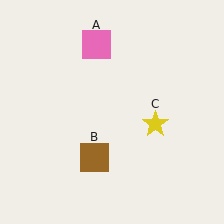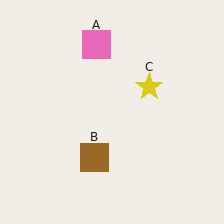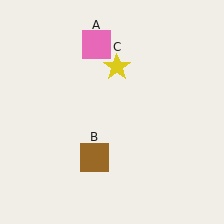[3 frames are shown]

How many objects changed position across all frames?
1 object changed position: yellow star (object C).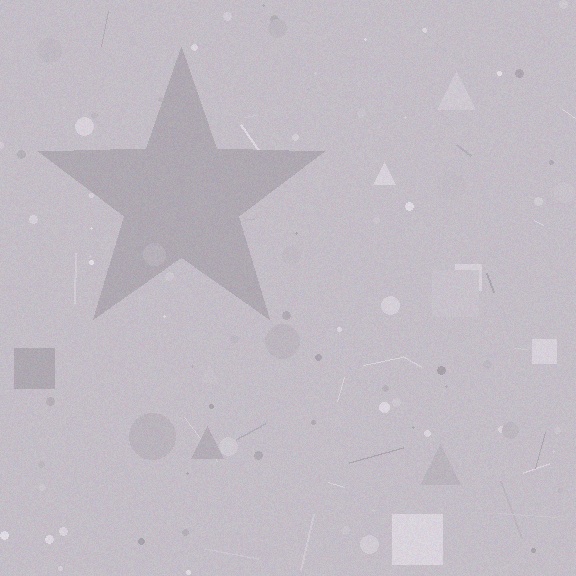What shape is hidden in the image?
A star is hidden in the image.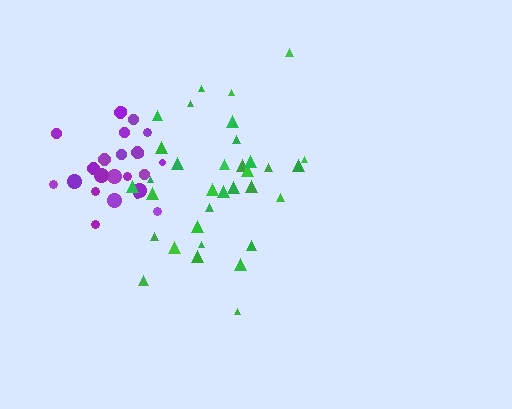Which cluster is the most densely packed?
Purple.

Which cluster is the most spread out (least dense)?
Green.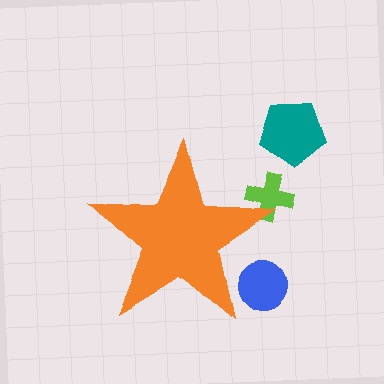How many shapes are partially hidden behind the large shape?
2 shapes are partially hidden.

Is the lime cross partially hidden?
Yes, the lime cross is partially hidden behind the orange star.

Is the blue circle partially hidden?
Yes, the blue circle is partially hidden behind the orange star.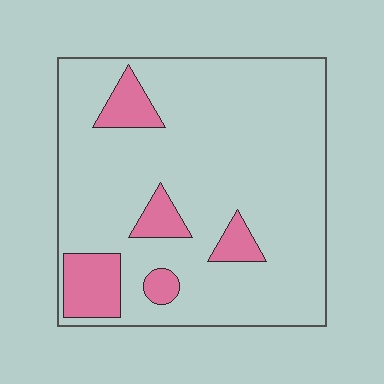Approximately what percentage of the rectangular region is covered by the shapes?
Approximately 15%.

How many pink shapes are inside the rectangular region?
5.